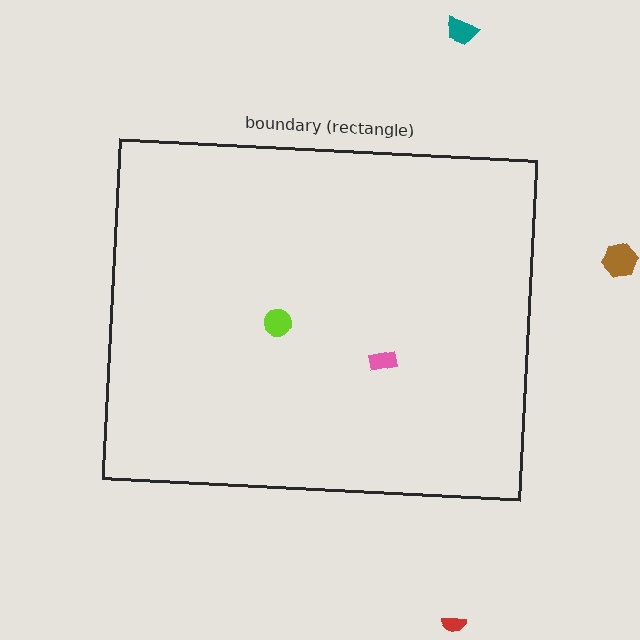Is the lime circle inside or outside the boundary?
Inside.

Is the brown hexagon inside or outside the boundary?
Outside.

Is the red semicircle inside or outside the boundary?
Outside.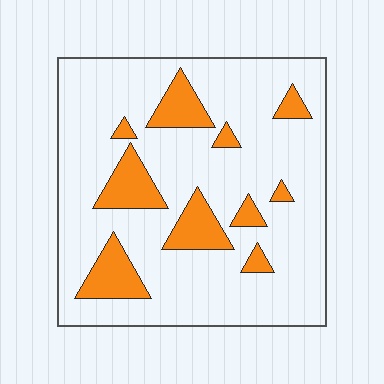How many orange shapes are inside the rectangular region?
10.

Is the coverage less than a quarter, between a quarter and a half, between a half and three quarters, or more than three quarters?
Less than a quarter.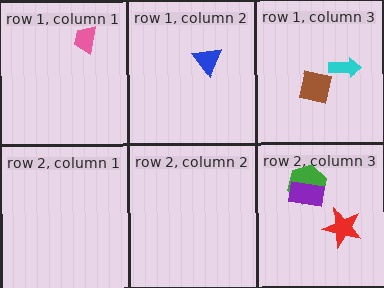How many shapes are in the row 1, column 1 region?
1.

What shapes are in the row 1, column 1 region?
The pink trapezoid.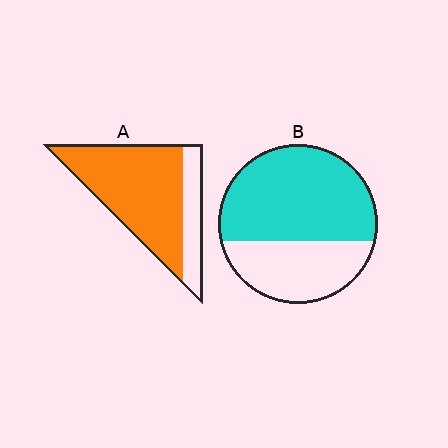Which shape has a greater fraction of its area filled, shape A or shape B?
Shape A.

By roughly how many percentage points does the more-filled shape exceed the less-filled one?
By roughly 15 percentage points (A over B).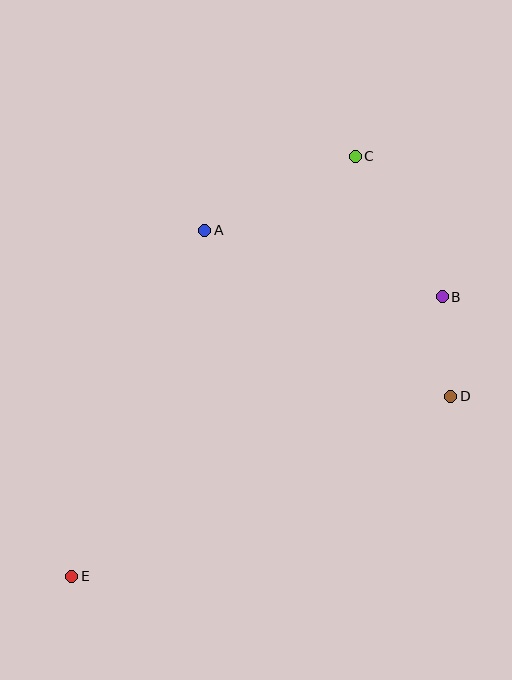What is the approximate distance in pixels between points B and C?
The distance between B and C is approximately 165 pixels.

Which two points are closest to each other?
Points B and D are closest to each other.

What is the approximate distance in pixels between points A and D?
The distance between A and D is approximately 297 pixels.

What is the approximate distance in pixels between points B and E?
The distance between B and E is approximately 464 pixels.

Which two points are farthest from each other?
Points C and E are farthest from each other.